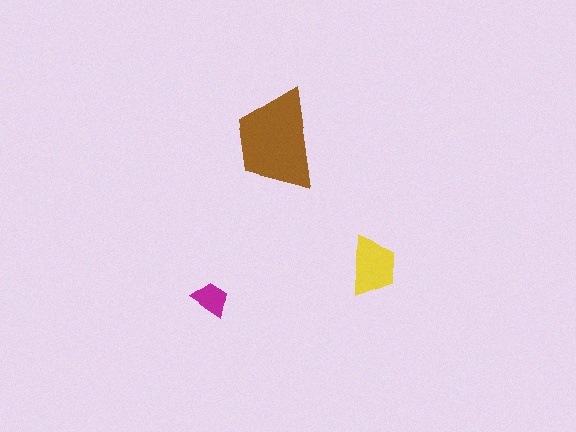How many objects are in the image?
There are 3 objects in the image.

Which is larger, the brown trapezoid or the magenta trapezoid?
The brown one.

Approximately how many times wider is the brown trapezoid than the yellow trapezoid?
About 1.5 times wider.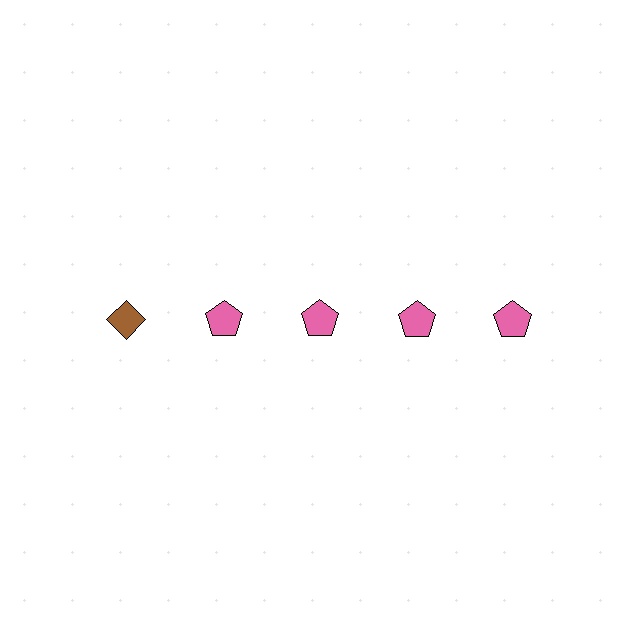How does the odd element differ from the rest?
It differs in both color (brown instead of pink) and shape (diamond instead of pentagon).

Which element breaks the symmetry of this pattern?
The brown diamond in the top row, leftmost column breaks the symmetry. All other shapes are pink pentagons.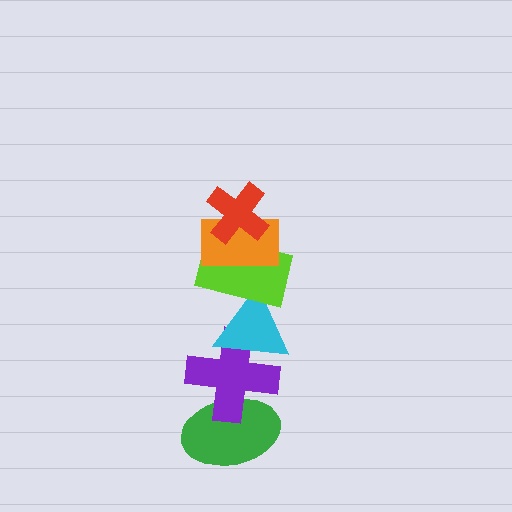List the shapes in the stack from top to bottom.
From top to bottom: the red cross, the orange rectangle, the lime rectangle, the cyan triangle, the purple cross, the green ellipse.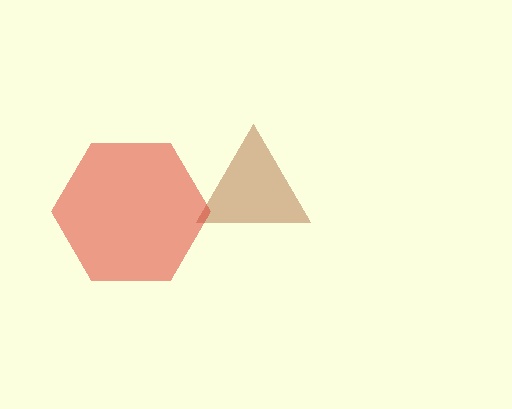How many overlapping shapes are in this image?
There are 2 overlapping shapes in the image.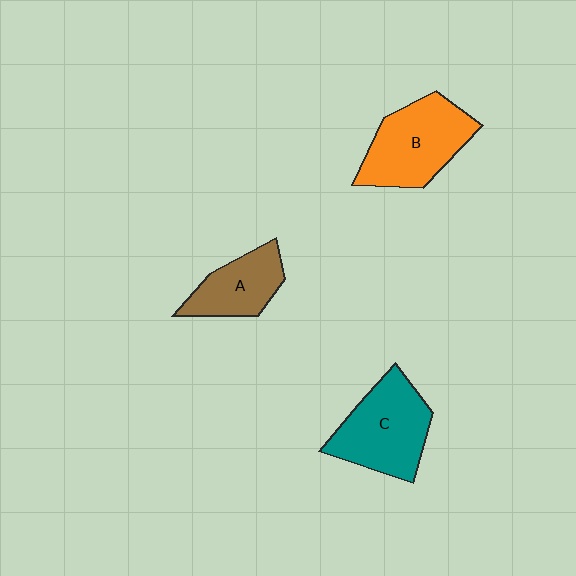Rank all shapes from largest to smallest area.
From largest to smallest: B (orange), C (teal), A (brown).